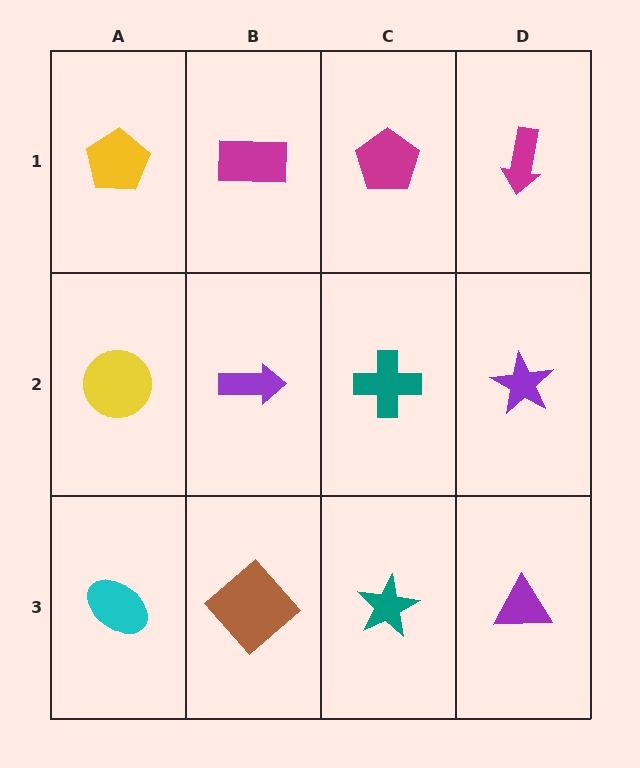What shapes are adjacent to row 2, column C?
A magenta pentagon (row 1, column C), a teal star (row 3, column C), a purple arrow (row 2, column B), a purple star (row 2, column D).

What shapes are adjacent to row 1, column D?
A purple star (row 2, column D), a magenta pentagon (row 1, column C).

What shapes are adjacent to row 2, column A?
A yellow pentagon (row 1, column A), a cyan ellipse (row 3, column A), a purple arrow (row 2, column B).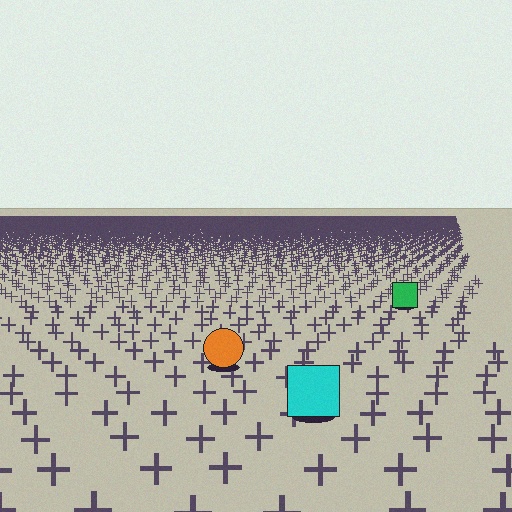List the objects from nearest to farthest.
From nearest to farthest: the cyan square, the orange circle, the green square.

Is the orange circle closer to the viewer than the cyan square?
No. The cyan square is closer — you can tell from the texture gradient: the ground texture is coarser near it.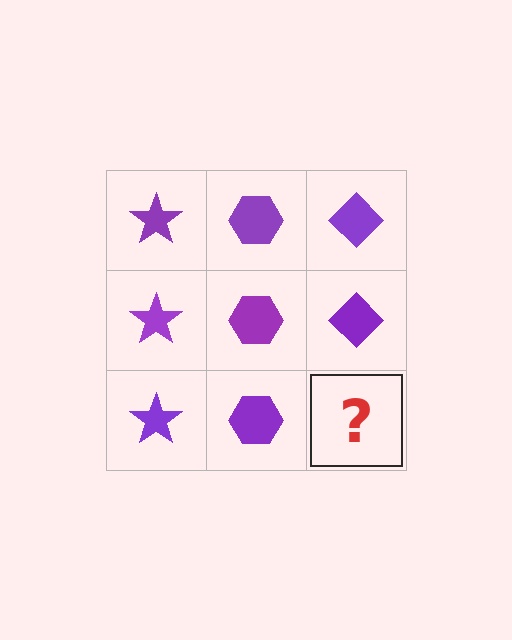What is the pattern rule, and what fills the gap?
The rule is that each column has a consistent shape. The gap should be filled with a purple diamond.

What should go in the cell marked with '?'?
The missing cell should contain a purple diamond.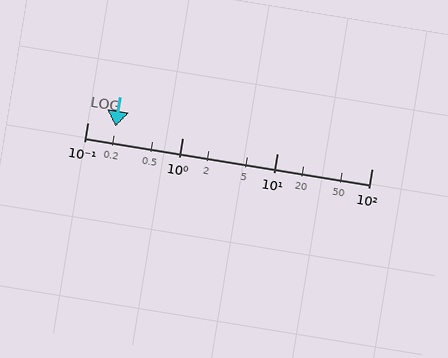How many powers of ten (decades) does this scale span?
The scale spans 3 decades, from 0.1 to 100.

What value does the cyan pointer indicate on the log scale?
The pointer indicates approximately 0.2.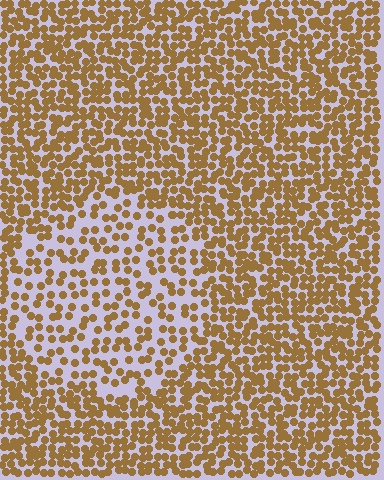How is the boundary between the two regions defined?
The boundary is defined by a change in element density (approximately 1.9x ratio). All elements are the same color, size, and shape.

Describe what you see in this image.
The image contains small brown elements arranged at two different densities. A circle-shaped region is visible where the elements are less densely packed than the surrounding area.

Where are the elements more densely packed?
The elements are more densely packed outside the circle boundary.